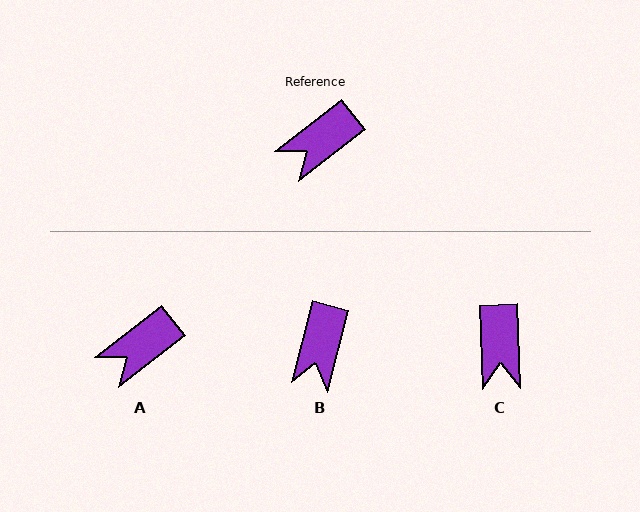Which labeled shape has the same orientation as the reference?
A.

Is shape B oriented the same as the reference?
No, it is off by about 37 degrees.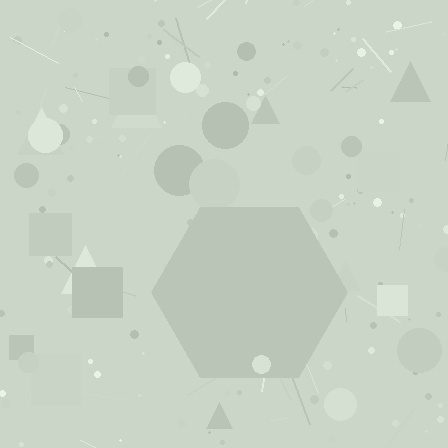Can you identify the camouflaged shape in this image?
The camouflaged shape is a hexagon.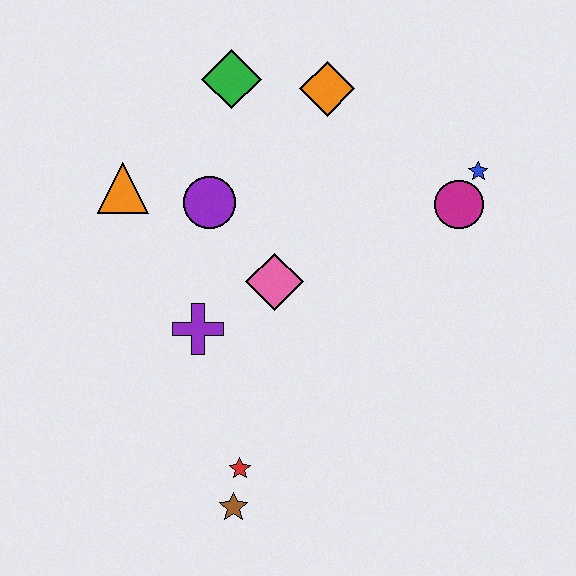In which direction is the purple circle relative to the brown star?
The purple circle is above the brown star.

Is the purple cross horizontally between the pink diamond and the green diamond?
No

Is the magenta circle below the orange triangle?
Yes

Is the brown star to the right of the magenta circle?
No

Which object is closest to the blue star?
The magenta circle is closest to the blue star.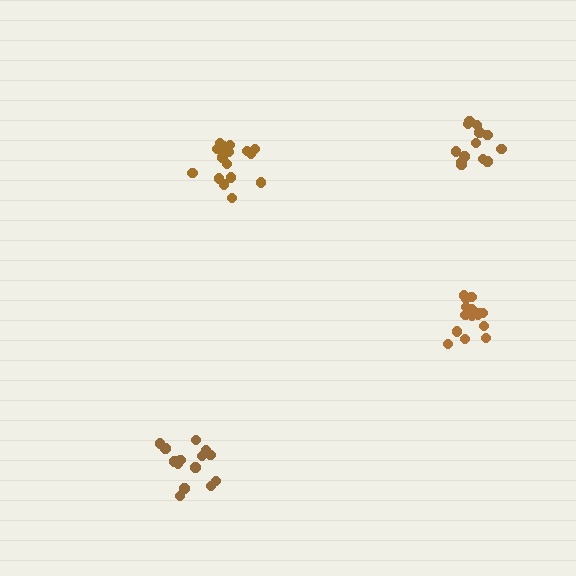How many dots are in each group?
Group 1: 17 dots, Group 2: 13 dots, Group 3: 16 dots, Group 4: 14 dots (60 total).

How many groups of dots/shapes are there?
There are 4 groups.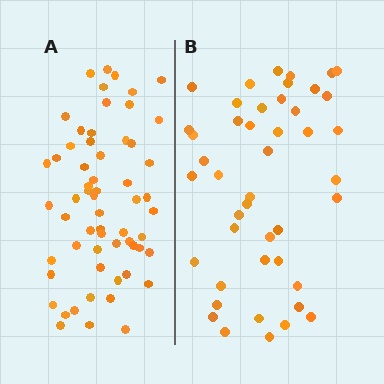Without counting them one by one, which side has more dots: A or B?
Region A (the left region) has more dots.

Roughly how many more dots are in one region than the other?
Region A has approximately 15 more dots than region B.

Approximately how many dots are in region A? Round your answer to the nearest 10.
About 60 dots.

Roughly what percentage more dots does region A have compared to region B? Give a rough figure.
About 35% more.